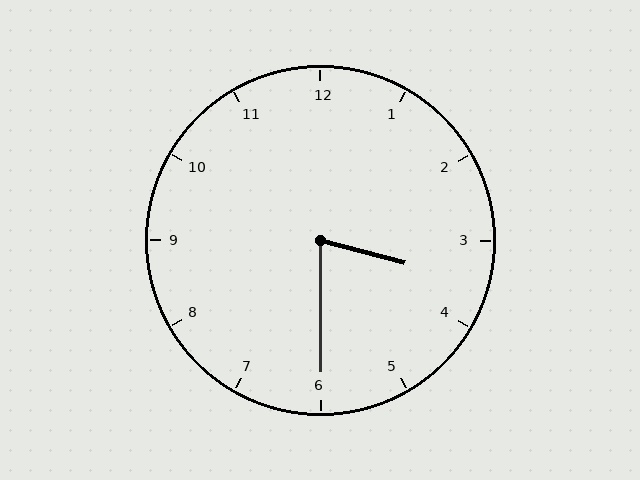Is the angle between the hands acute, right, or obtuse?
It is acute.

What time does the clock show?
3:30.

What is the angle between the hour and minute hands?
Approximately 75 degrees.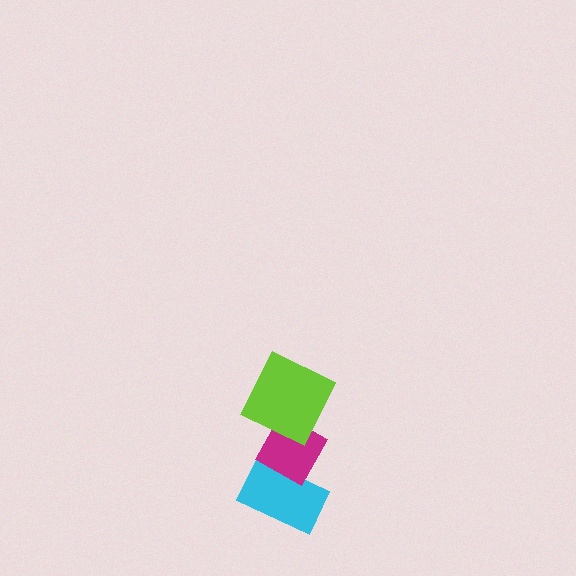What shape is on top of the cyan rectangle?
The magenta diamond is on top of the cyan rectangle.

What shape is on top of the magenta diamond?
The lime square is on top of the magenta diamond.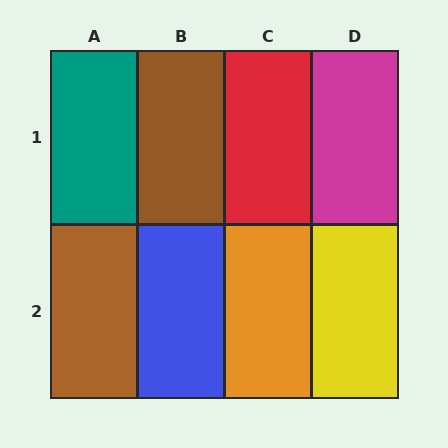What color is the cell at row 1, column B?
Brown.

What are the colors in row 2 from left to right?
Brown, blue, orange, yellow.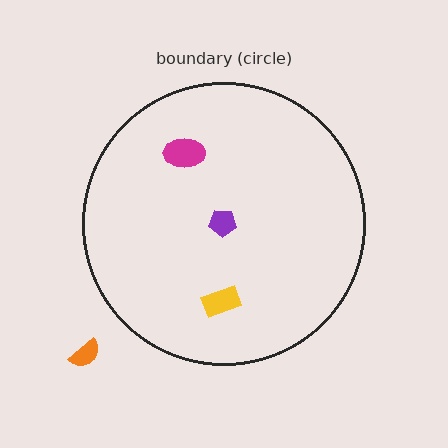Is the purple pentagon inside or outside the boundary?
Inside.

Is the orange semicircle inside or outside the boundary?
Outside.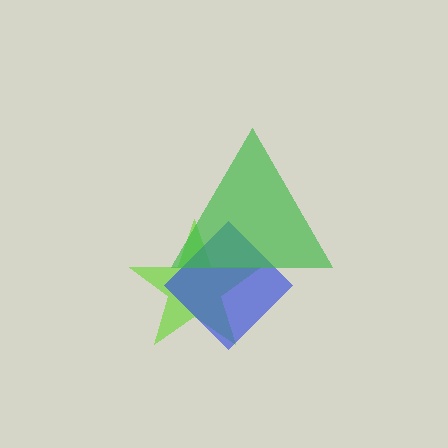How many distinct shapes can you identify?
There are 3 distinct shapes: a lime star, a blue diamond, a green triangle.